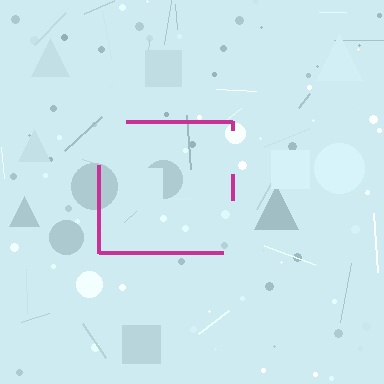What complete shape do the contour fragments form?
The contour fragments form a square.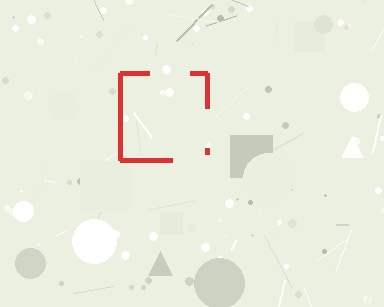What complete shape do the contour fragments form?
The contour fragments form a square.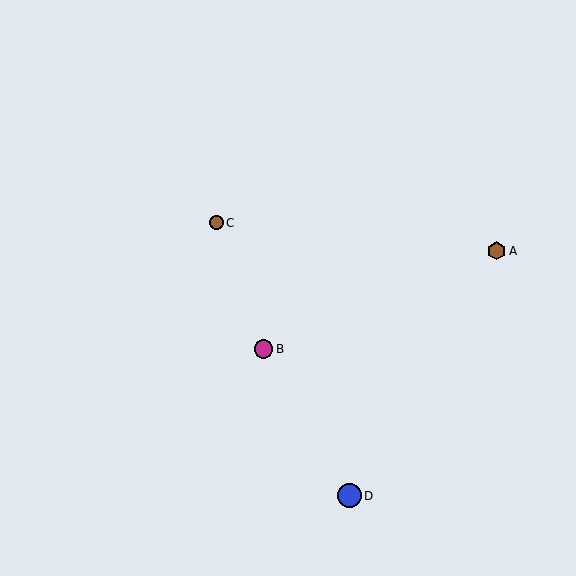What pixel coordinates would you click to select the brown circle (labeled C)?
Click at (217, 223) to select the brown circle C.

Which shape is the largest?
The blue circle (labeled D) is the largest.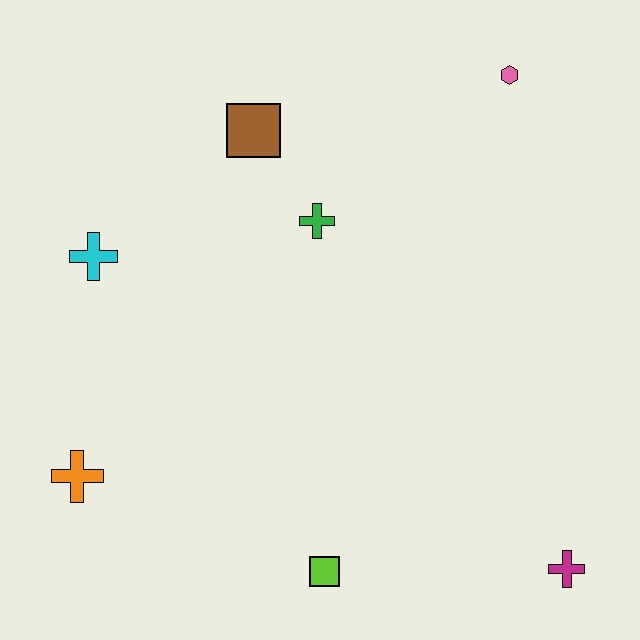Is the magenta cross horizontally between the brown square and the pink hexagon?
No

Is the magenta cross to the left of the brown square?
No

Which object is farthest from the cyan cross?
The magenta cross is farthest from the cyan cross.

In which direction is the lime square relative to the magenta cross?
The lime square is to the left of the magenta cross.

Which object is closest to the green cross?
The brown square is closest to the green cross.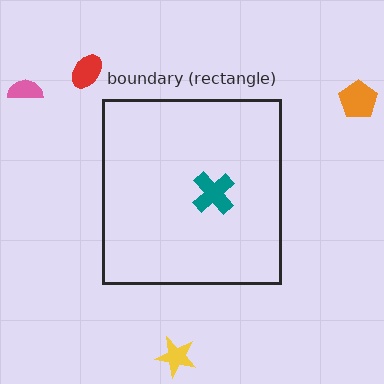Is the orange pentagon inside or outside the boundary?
Outside.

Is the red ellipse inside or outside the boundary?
Outside.